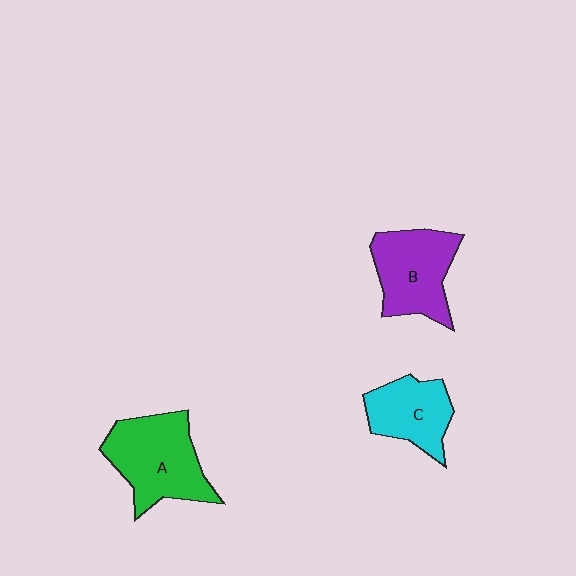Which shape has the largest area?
Shape A (green).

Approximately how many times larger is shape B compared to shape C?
Approximately 1.2 times.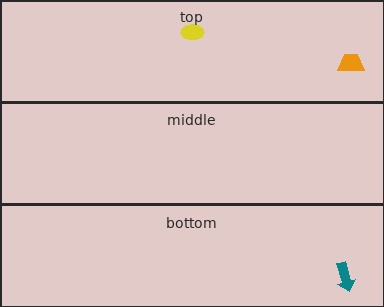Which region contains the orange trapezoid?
The top region.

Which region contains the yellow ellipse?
The top region.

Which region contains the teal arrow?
The bottom region.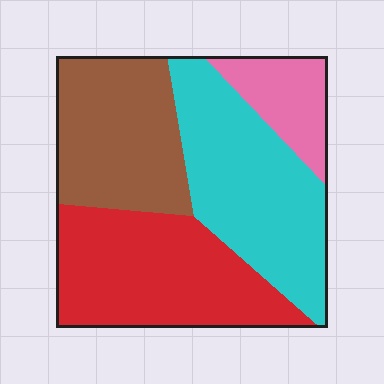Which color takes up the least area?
Pink, at roughly 10%.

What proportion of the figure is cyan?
Cyan takes up between a sixth and a third of the figure.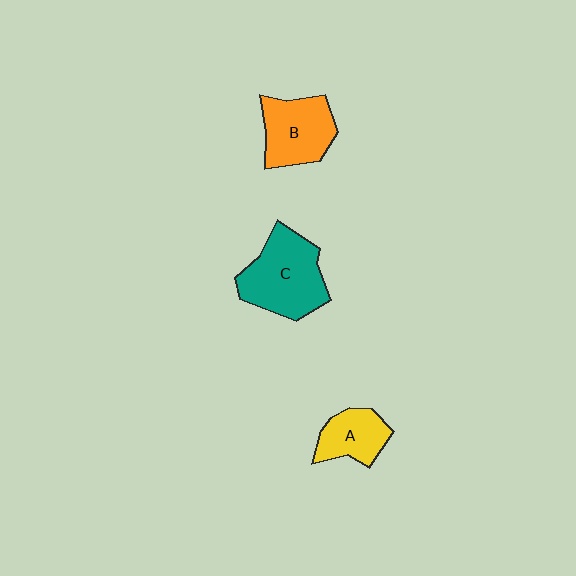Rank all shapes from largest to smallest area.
From largest to smallest: C (teal), B (orange), A (yellow).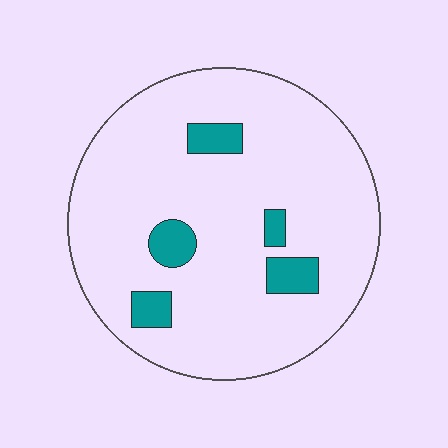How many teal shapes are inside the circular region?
5.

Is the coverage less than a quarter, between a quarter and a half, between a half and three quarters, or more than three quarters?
Less than a quarter.